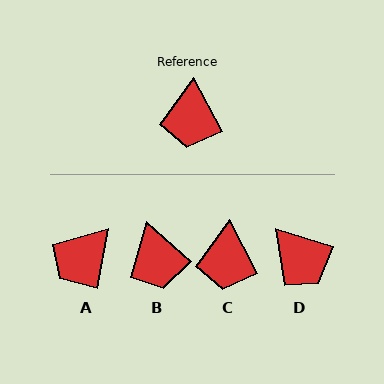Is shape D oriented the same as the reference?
No, it is off by about 44 degrees.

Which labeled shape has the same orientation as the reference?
C.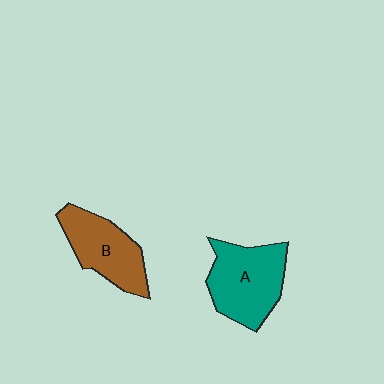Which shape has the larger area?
Shape A (teal).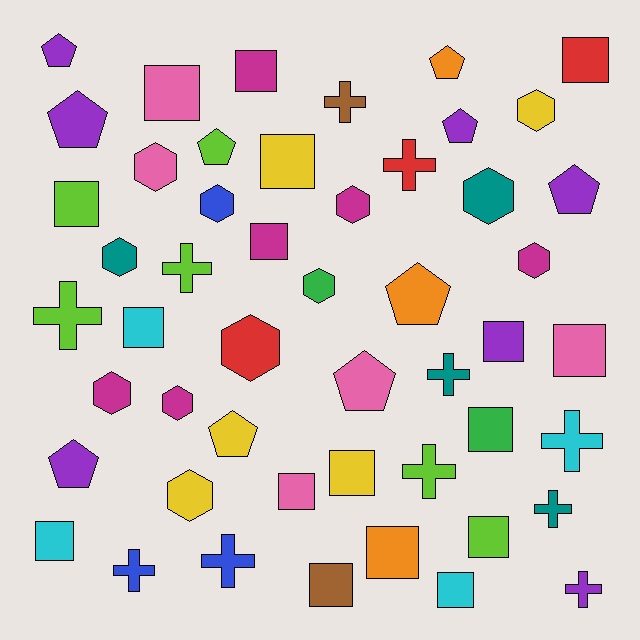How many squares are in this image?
There are 17 squares.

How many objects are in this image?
There are 50 objects.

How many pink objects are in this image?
There are 5 pink objects.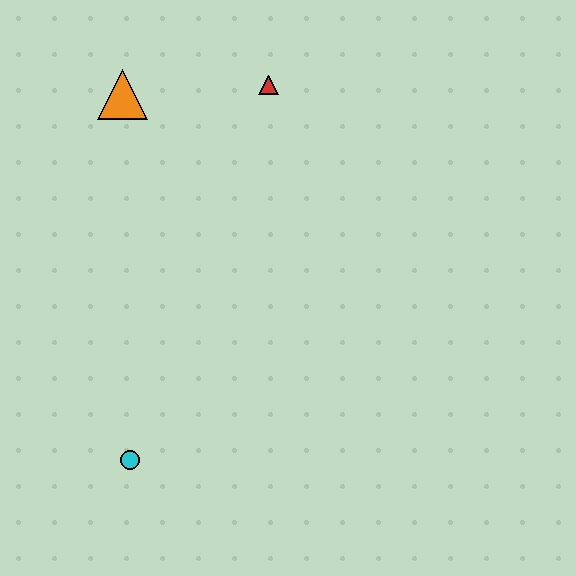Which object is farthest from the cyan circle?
The red triangle is farthest from the cyan circle.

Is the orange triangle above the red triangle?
No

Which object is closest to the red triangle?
The orange triangle is closest to the red triangle.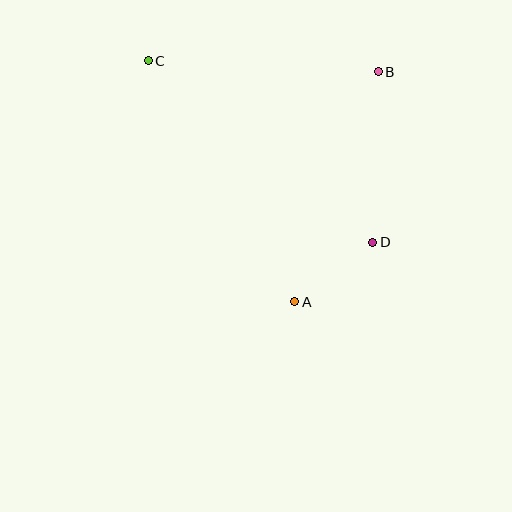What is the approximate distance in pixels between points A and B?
The distance between A and B is approximately 245 pixels.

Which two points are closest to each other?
Points A and D are closest to each other.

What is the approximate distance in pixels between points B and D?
The distance between B and D is approximately 171 pixels.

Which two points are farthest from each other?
Points C and D are farthest from each other.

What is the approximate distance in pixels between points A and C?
The distance between A and C is approximately 282 pixels.